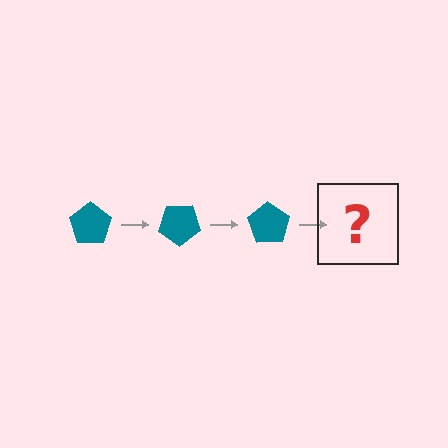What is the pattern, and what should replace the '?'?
The pattern is that the pentagon rotates 35 degrees each step. The '?' should be a teal pentagon rotated 105 degrees.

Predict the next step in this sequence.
The next step is a teal pentagon rotated 105 degrees.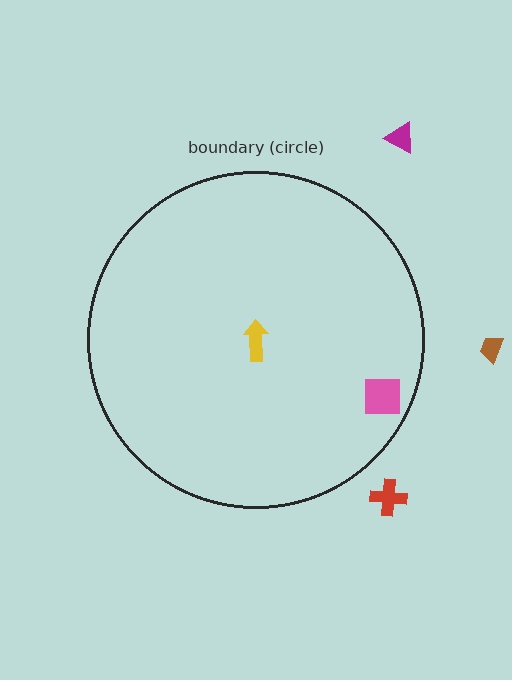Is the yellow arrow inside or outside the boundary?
Inside.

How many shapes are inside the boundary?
2 inside, 3 outside.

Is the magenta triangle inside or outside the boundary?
Outside.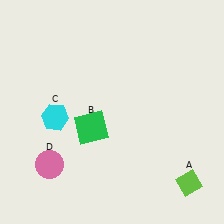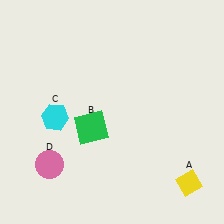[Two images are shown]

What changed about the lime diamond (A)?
In Image 1, A is lime. In Image 2, it changed to yellow.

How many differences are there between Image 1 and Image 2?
There is 1 difference between the two images.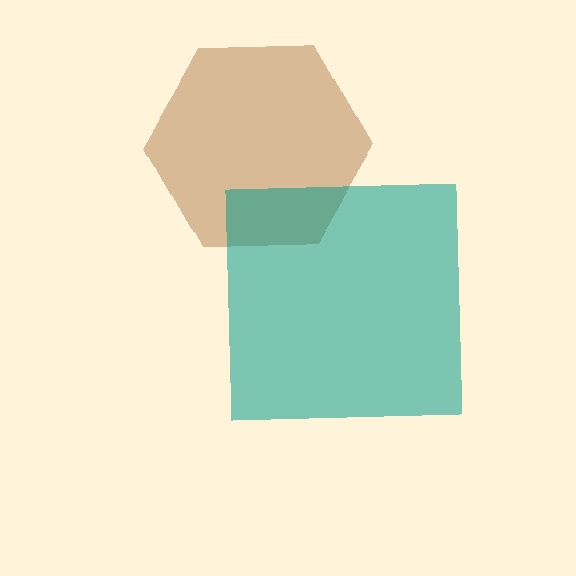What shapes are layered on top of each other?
The layered shapes are: a brown hexagon, a teal square.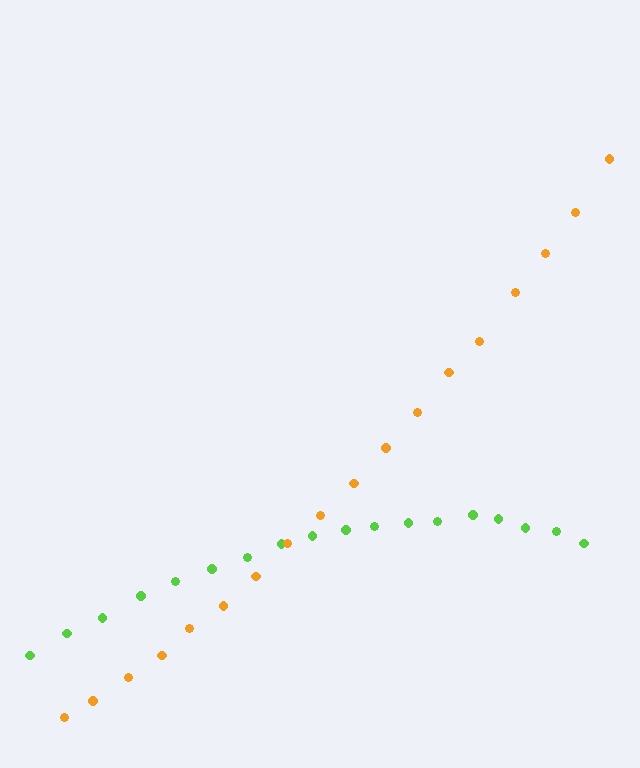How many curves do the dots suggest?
There are 2 distinct paths.